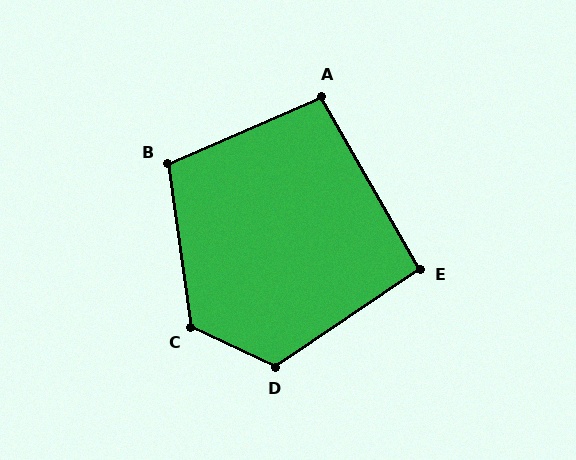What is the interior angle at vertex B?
Approximately 105 degrees (obtuse).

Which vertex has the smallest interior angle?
E, at approximately 94 degrees.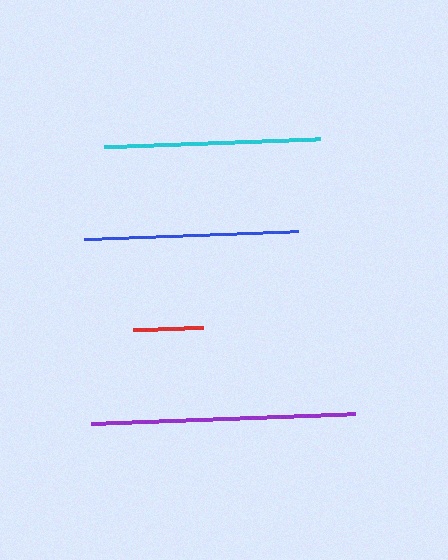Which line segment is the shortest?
The red line is the shortest at approximately 70 pixels.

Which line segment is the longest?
The purple line is the longest at approximately 265 pixels.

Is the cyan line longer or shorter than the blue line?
The cyan line is longer than the blue line.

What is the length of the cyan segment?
The cyan segment is approximately 216 pixels long.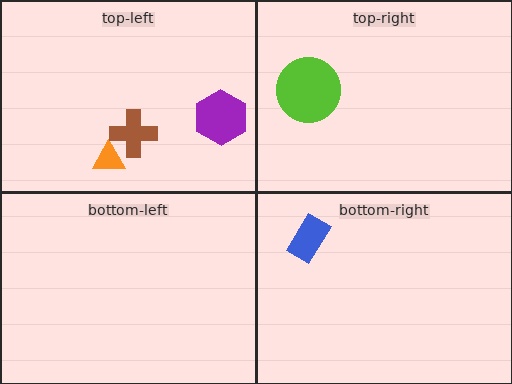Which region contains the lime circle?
The top-right region.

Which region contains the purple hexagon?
The top-left region.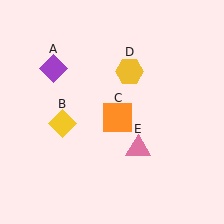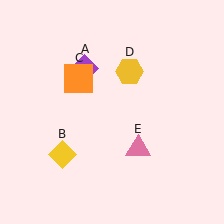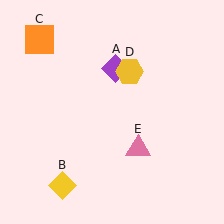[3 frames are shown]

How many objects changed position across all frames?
3 objects changed position: purple diamond (object A), yellow diamond (object B), orange square (object C).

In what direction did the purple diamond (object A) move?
The purple diamond (object A) moved right.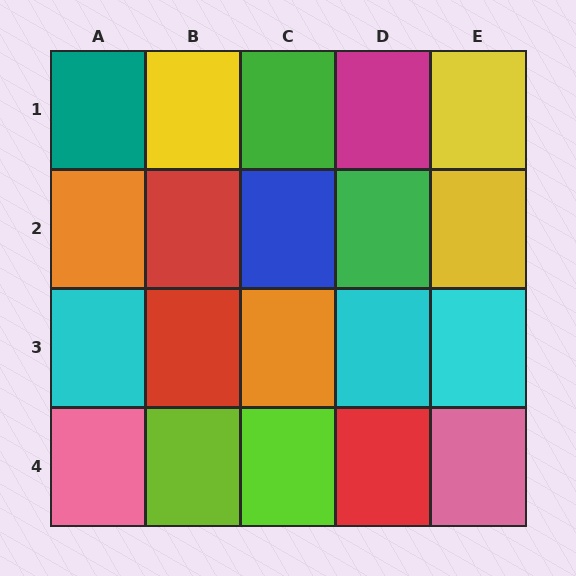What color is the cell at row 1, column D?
Magenta.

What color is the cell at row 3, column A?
Cyan.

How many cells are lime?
2 cells are lime.